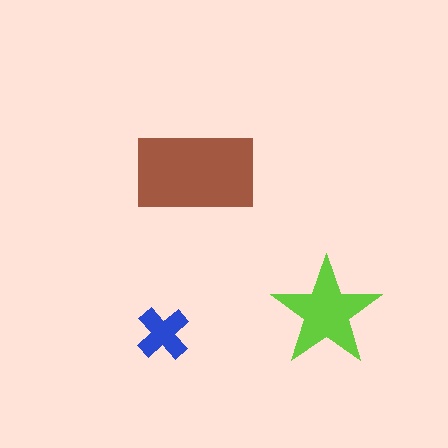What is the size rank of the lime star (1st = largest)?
2nd.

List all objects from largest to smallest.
The brown rectangle, the lime star, the blue cross.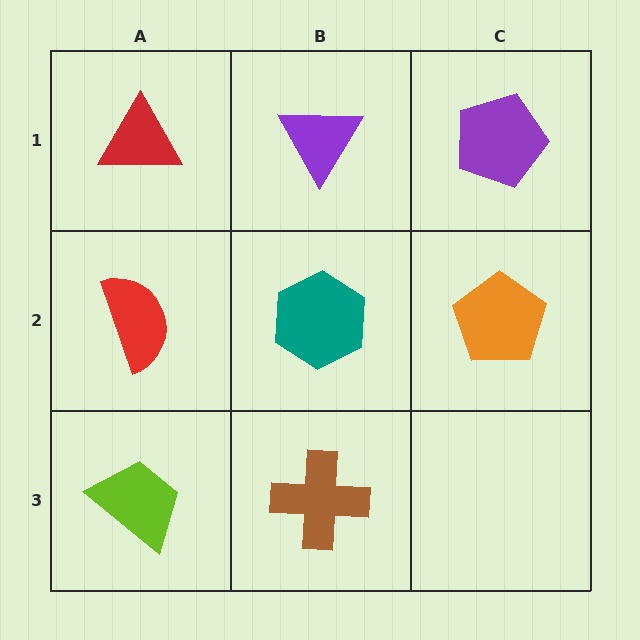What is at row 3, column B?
A brown cross.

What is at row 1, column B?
A purple triangle.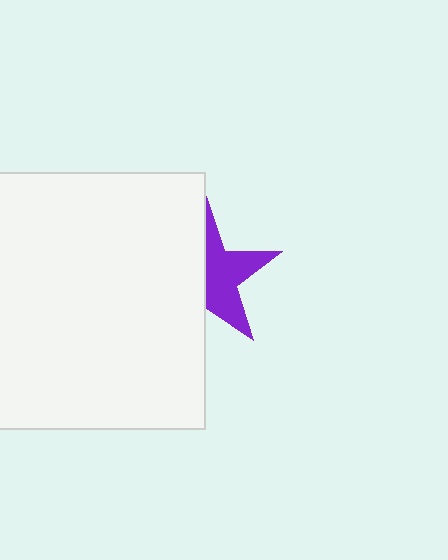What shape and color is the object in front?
The object in front is a white square.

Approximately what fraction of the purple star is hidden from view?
Roughly 49% of the purple star is hidden behind the white square.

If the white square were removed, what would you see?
You would see the complete purple star.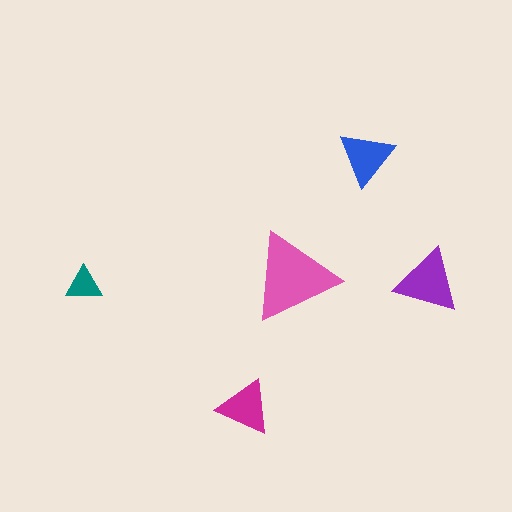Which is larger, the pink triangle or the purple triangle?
The pink one.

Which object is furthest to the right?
The purple triangle is rightmost.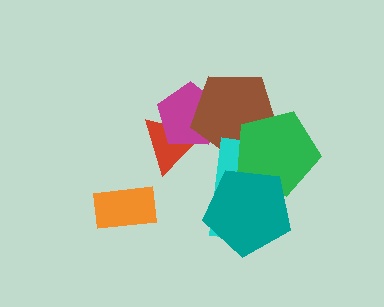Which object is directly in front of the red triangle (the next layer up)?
The magenta pentagon is directly in front of the red triangle.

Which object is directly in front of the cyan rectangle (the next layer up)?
The green pentagon is directly in front of the cyan rectangle.